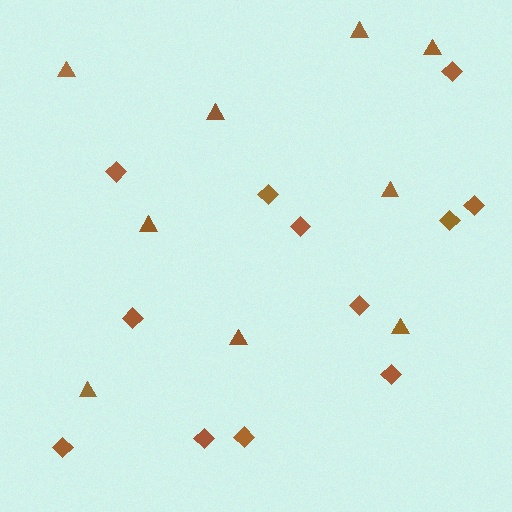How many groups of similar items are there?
There are 2 groups: one group of triangles (9) and one group of diamonds (12).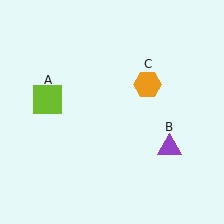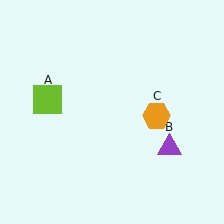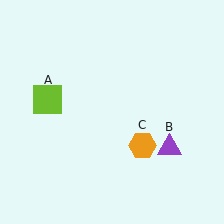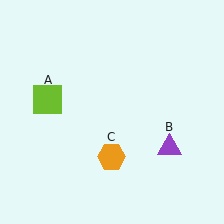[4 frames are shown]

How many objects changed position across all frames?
1 object changed position: orange hexagon (object C).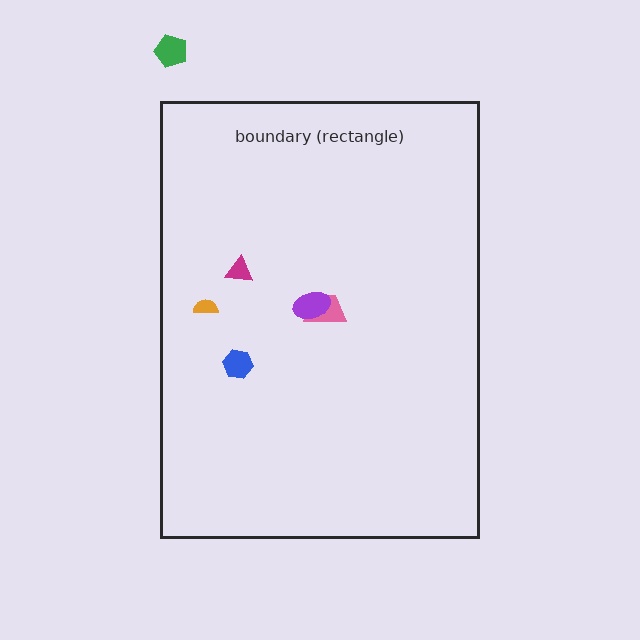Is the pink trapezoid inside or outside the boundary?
Inside.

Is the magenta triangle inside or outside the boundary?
Inside.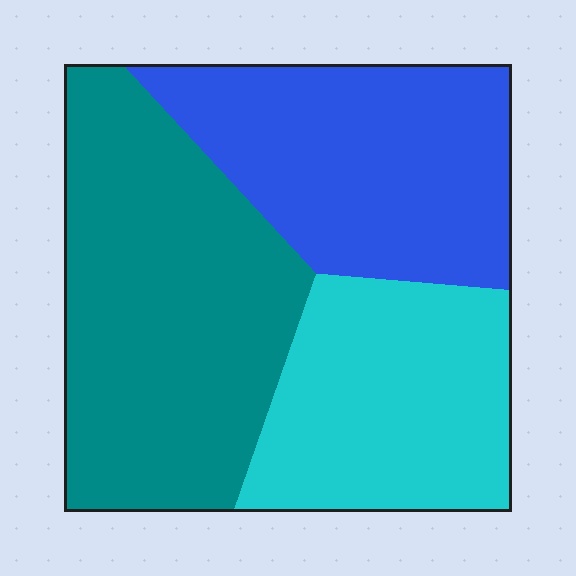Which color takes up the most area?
Teal, at roughly 40%.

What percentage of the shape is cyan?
Cyan takes up about one quarter (1/4) of the shape.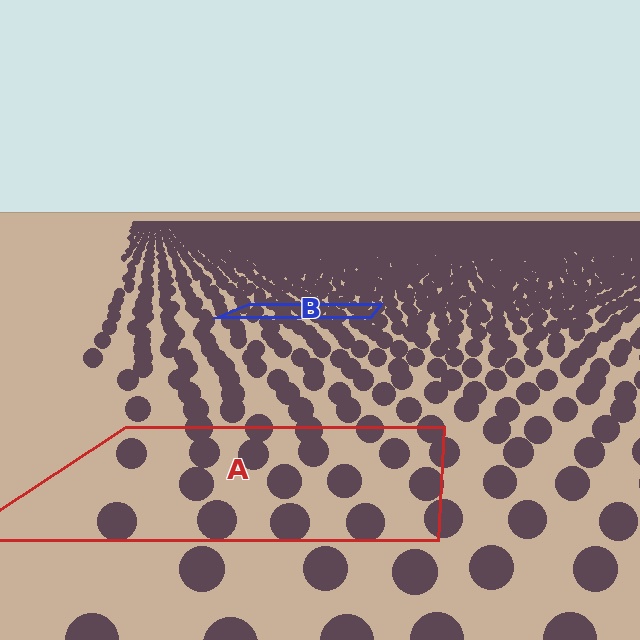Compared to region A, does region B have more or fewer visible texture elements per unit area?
Region B has more texture elements per unit area — they are packed more densely because it is farther away.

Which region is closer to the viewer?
Region A is closer. The texture elements there are larger and more spread out.